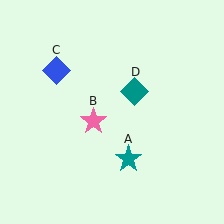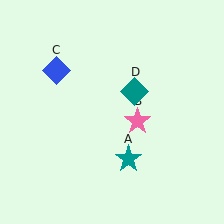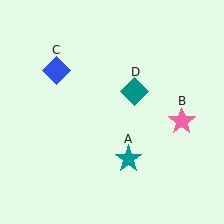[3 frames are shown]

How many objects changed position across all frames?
1 object changed position: pink star (object B).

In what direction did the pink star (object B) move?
The pink star (object B) moved right.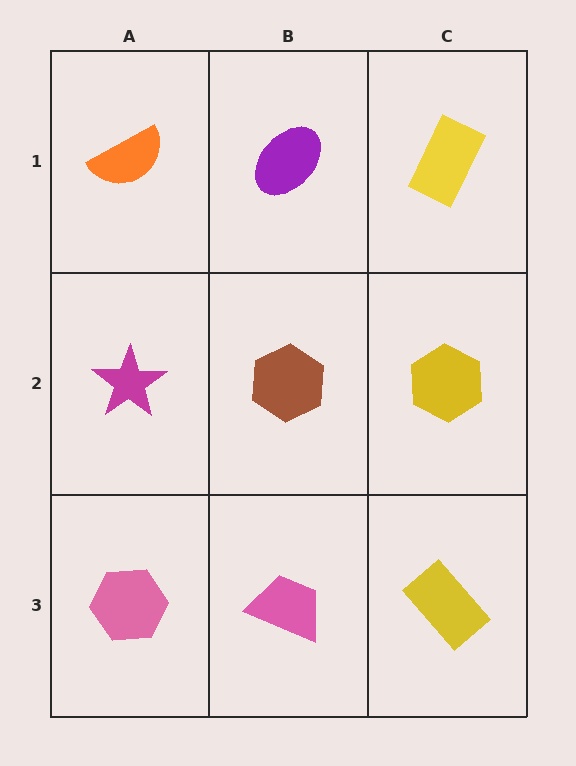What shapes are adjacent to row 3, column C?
A yellow hexagon (row 2, column C), a pink trapezoid (row 3, column B).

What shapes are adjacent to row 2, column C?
A yellow rectangle (row 1, column C), a yellow rectangle (row 3, column C), a brown hexagon (row 2, column B).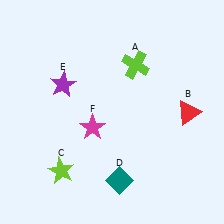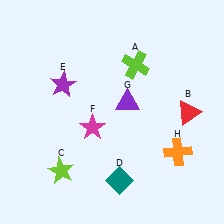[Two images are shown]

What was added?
A purple triangle (G), an orange cross (H) were added in Image 2.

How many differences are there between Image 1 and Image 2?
There are 2 differences between the two images.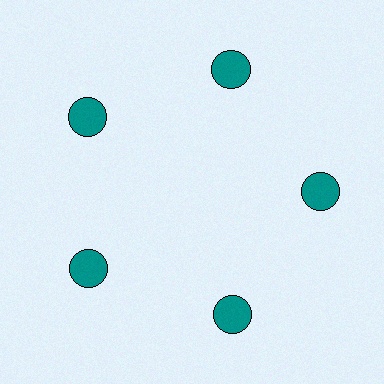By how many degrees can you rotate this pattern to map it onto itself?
The pattern maps onto itself every 72 degrees of rotation.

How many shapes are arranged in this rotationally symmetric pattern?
There are 5 shapes, arranged in 5 groups of 1.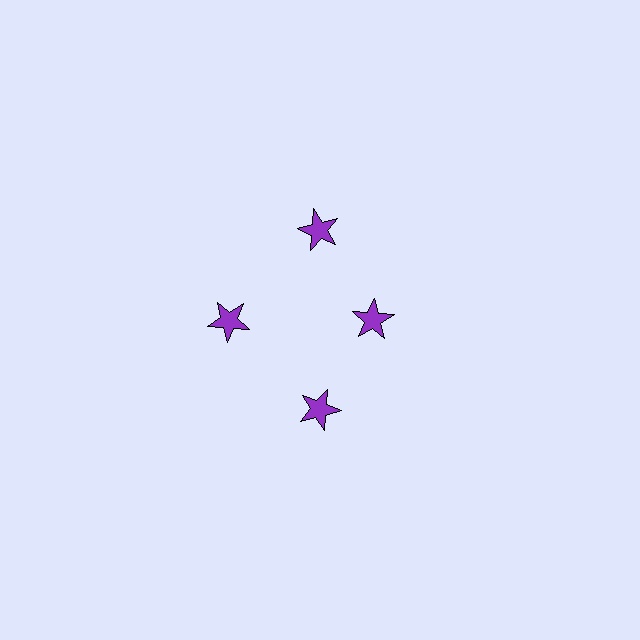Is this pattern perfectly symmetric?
No. The 4 purple stars are arranged in a ring, but one element near the 3 o'clock position is pulled inward toward the center, breaking the 4-fold rotational symmetry.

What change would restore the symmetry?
The symmetry would be restored by moving it outward, back onto the ring so that all 4 stars sit at equal angles and equal distance from the center.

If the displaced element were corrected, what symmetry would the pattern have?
It would have 4-fold rotational symmetry — the pattern would map onto itself every 90 degrees.